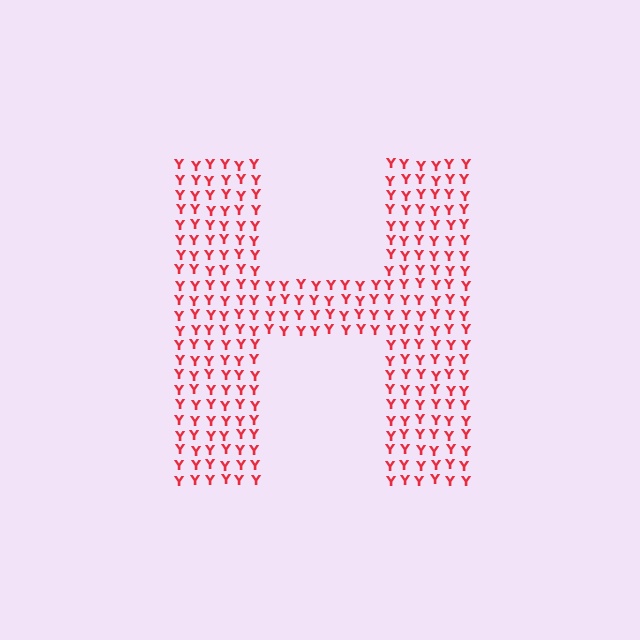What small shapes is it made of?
It is made of small letter Y's.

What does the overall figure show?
The overall figure shows the letter H.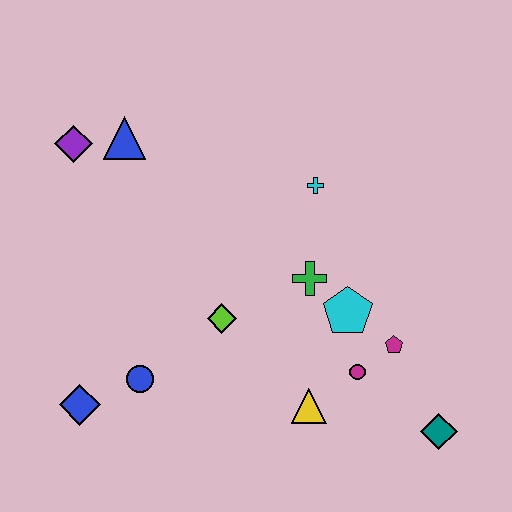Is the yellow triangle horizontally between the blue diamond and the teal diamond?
Yes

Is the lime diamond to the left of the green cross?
Yes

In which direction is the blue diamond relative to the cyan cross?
The blue diamond is to the left of the cyan cross.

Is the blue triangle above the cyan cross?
Yes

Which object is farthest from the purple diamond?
The teal diamond is farthest from the purple diamond.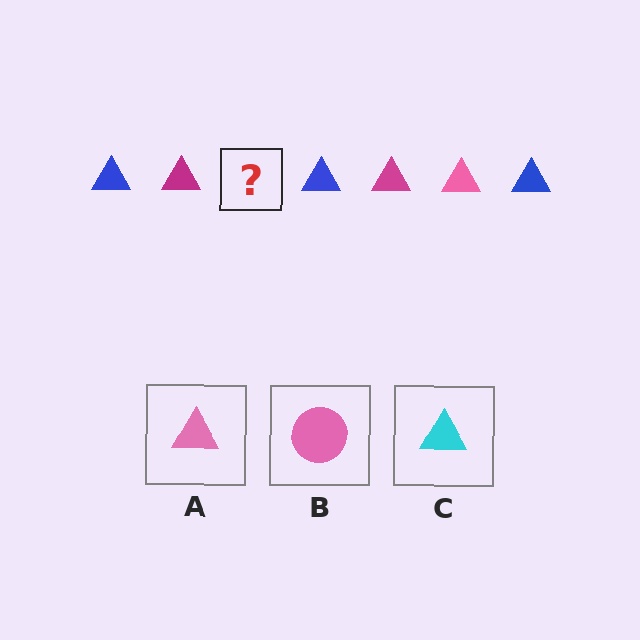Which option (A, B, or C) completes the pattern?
A.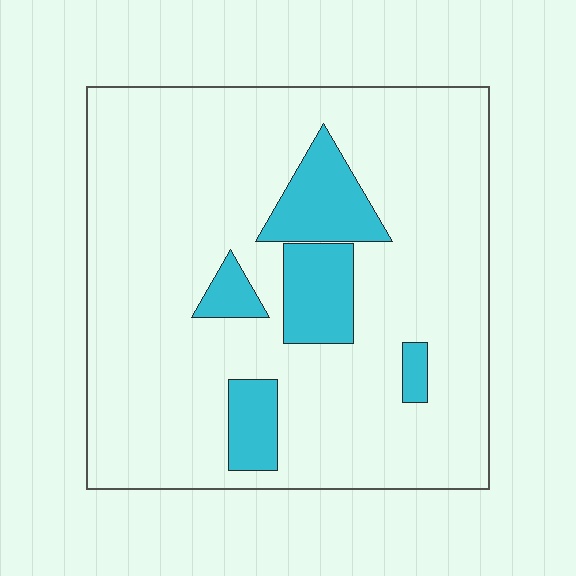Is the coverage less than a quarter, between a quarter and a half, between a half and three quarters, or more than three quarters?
Less than a quarter.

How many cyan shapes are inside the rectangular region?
5.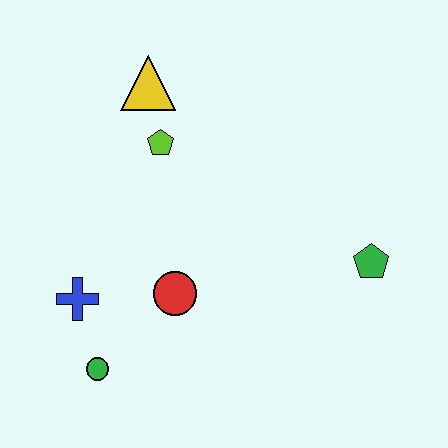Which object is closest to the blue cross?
The green circle is closest to the blue cross.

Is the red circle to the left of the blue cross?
No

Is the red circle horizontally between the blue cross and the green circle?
No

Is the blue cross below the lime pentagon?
Yes